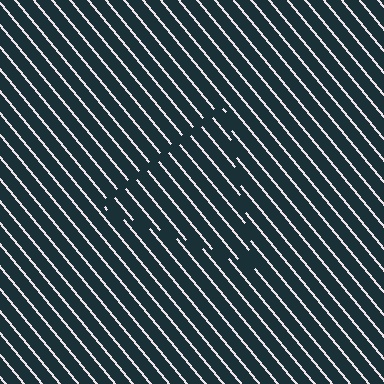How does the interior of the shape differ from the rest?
The interior of the shape contains the same grating, shifted by half a period — the contour is defined by the phase discontinuity where line-ends from the inner and outer gratings abut.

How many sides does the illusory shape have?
3 sides — the line-ends trace a triangle.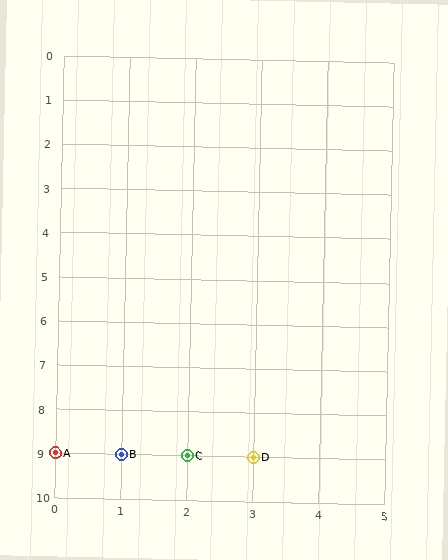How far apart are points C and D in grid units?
Points C and D are 1 column apart.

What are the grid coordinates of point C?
Point C is at grid coordinates (2, 9).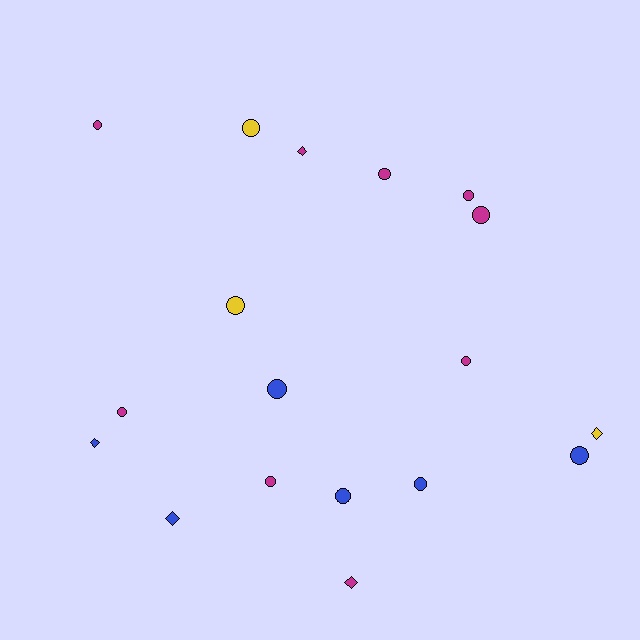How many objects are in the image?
There are 18 objects.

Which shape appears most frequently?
Circle, with 13 objects.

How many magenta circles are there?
There are 7 magenta circles.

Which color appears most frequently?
Magenta, with 9 objects.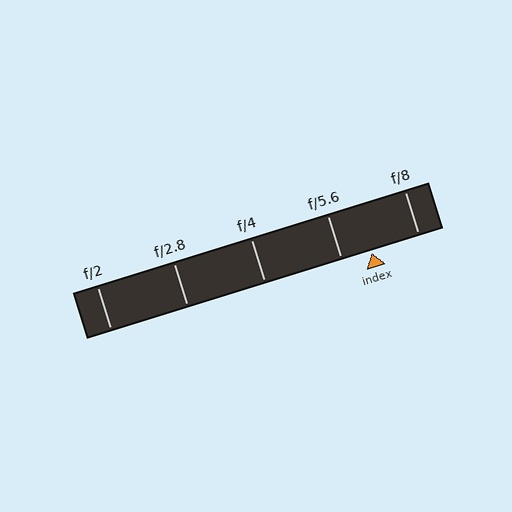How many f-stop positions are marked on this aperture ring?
There are 5 f-stop positions marked.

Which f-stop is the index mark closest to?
The index mark is closest to f/5.6.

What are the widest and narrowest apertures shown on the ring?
The widest aperture shown is f/2 and the narrowest is f/8.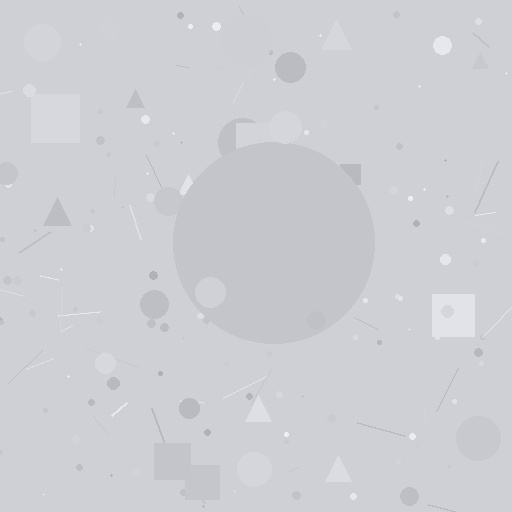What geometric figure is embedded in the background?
A circle is embedded in the background.